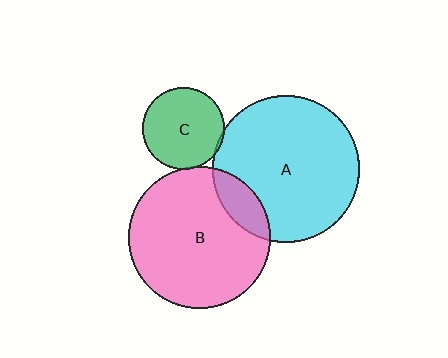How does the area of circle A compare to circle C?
Approximately 3.2 times.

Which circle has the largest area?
Circle A (cyan).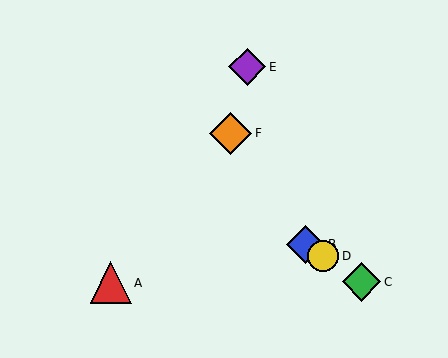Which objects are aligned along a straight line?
Objects B, C, D are aligned along a straight line.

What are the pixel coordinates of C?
Object C is at (362, 282).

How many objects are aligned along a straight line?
3 objects (B, C, D) are aligned along a straight line.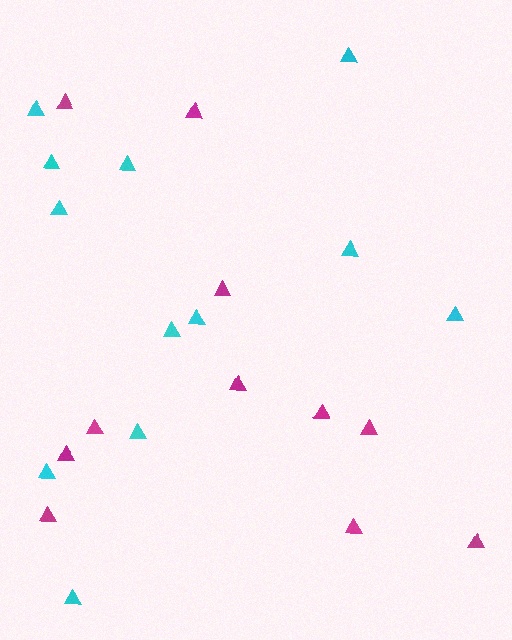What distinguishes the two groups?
There are 2 groups: one group of cyan triangles (12) and one group of magenta triangles (11).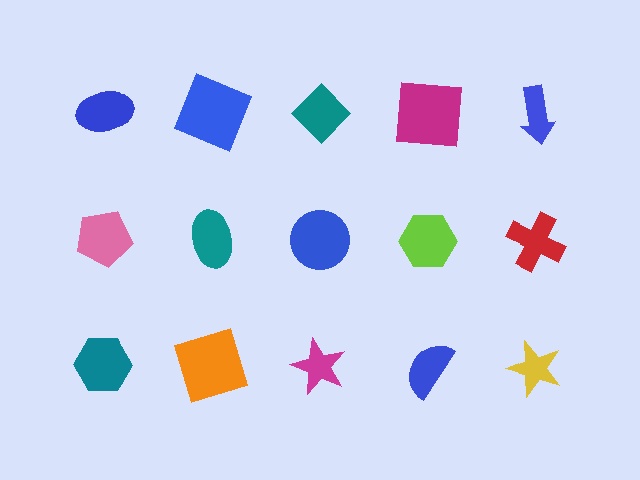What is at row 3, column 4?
A blue semicircle.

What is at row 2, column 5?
A red cross.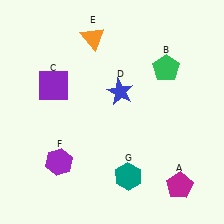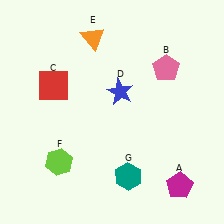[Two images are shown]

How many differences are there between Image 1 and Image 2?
There are 3 differences between the two images.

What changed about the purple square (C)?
In Image 1, C is purple. In Image 2, it changed to red.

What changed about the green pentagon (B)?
In Image 1, B is green. In Image 2, it changed to pink.